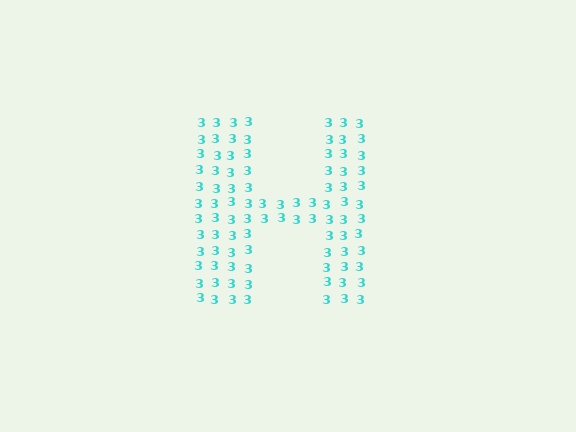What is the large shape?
The large shape is the letter H.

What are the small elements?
The small elements are digit 3's.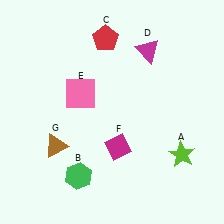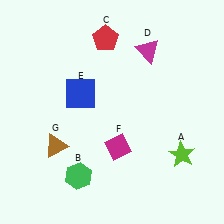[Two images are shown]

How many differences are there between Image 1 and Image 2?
There is 1 difference between the two images.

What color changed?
The square (E) changed from pink in Image 1 to blue in Image 2.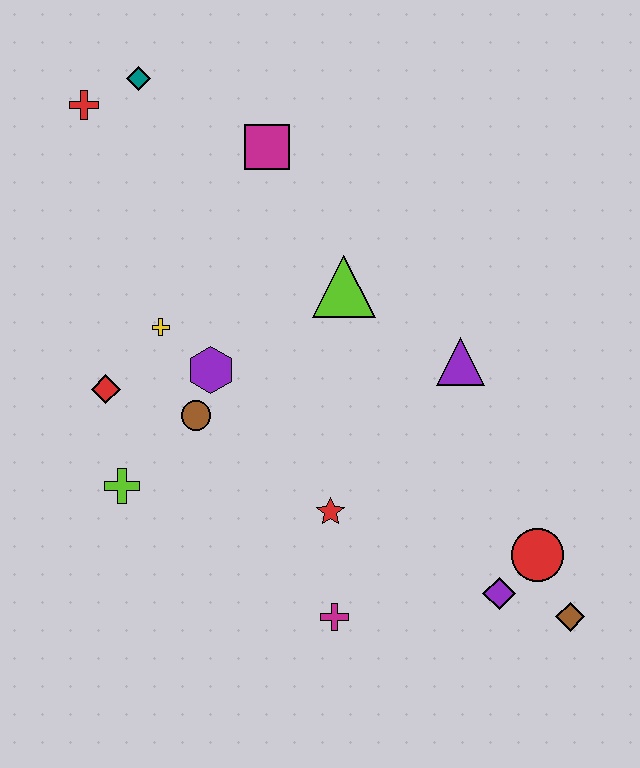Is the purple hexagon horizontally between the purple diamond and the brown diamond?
No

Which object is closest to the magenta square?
The teal diamond is closest to the magenta square.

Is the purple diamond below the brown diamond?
No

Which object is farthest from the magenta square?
The brown diamond is farthest from the magenta square.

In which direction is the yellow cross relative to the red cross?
The yellow cross is below the red cross.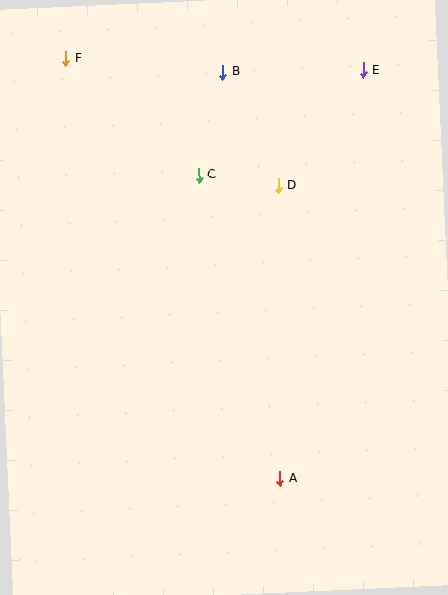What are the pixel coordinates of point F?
Point F is at (66, 59).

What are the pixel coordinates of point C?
Point C is at (199, 175).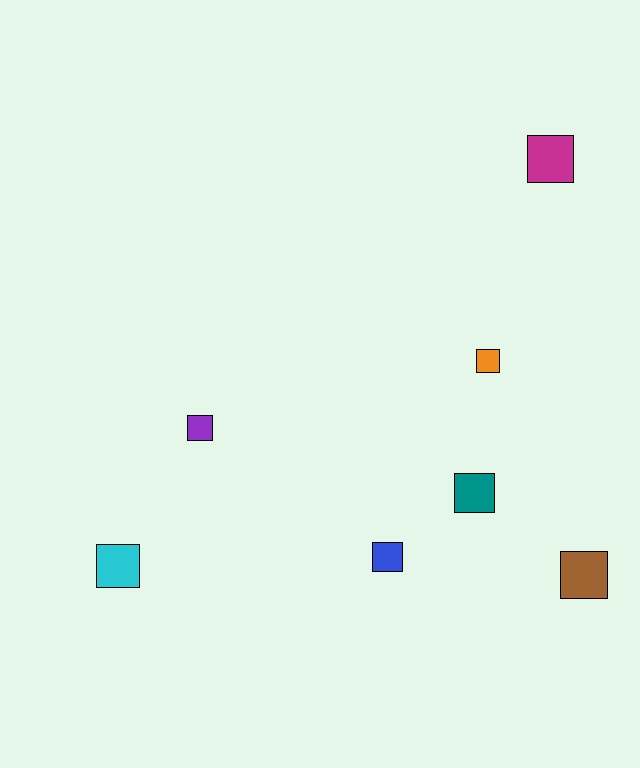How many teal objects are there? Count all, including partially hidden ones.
There is 1 teal object.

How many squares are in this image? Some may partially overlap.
There are 7 squares.